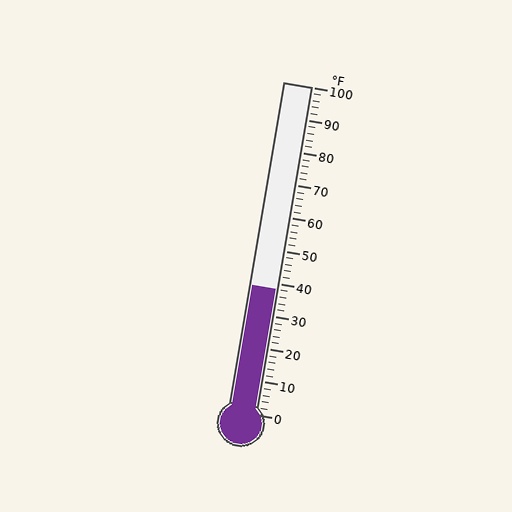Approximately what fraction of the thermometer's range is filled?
The thermometer is filled to approximately 40% of its range.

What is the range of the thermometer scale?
The thermometer scale ranges from 0°F to 100°F.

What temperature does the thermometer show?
The thermometer shows approximately 38°F.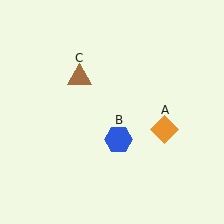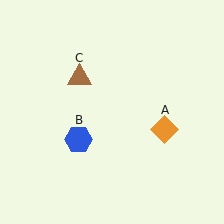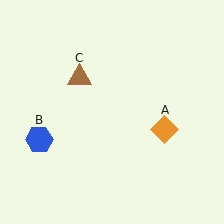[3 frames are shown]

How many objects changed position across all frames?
1 object changed position: blue hexagon (object B).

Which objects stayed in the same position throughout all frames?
Orange diamond (object A) and brown triangle (object C) remained stationary.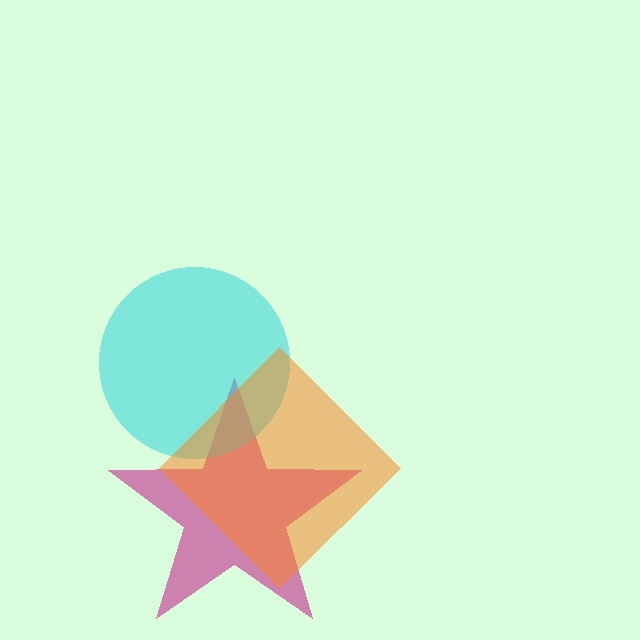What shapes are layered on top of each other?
The layered shapes are: a magenta star, a cyan circle, an orange diamond.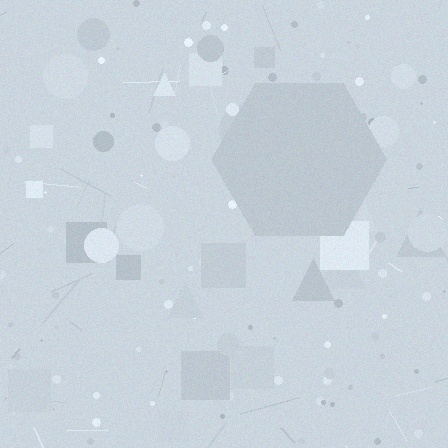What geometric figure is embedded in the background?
A hexagon is embedded in the background.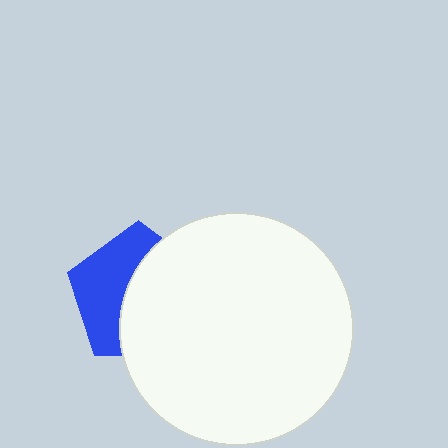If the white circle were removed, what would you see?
You would see the complete blue pentagon.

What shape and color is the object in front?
The object in front is a white circle.